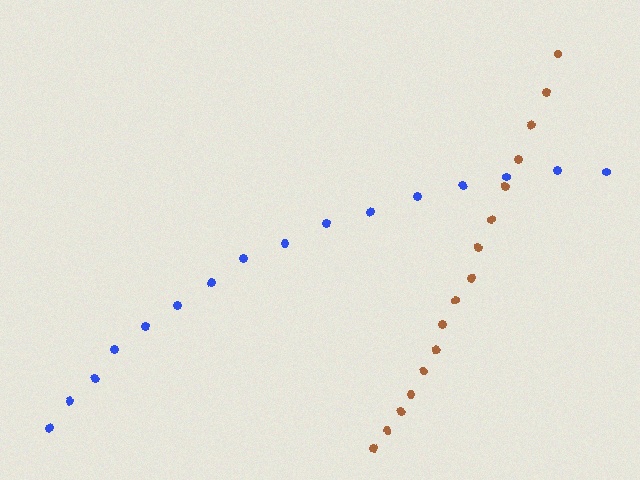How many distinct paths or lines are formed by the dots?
There are 2 distinct paths.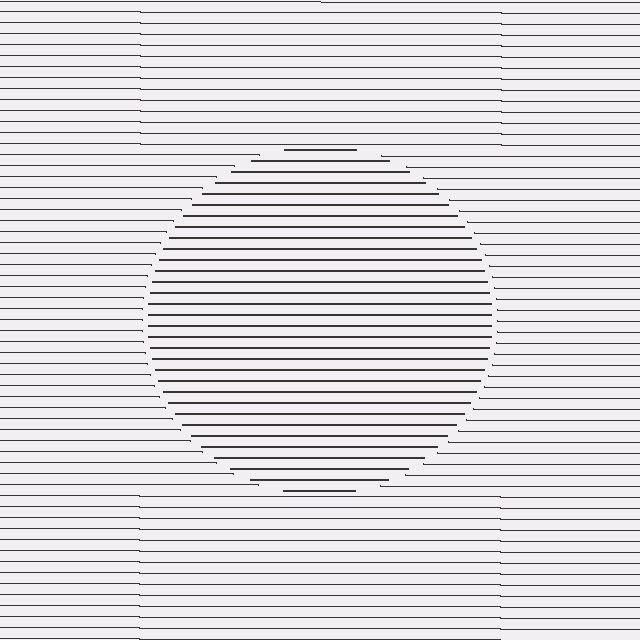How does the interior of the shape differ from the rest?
The interior of the shape contains the same grating, shifted by half a period — the contour is defined by the phase discontinuity where line-ends from the inner and outer gratings abut.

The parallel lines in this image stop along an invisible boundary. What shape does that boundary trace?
An illusory circle. The interior of the shape contains the same grating, shifted by half a period — the contour is defined by the phase discontinuity where line-ends from the inner and outer gratings abut.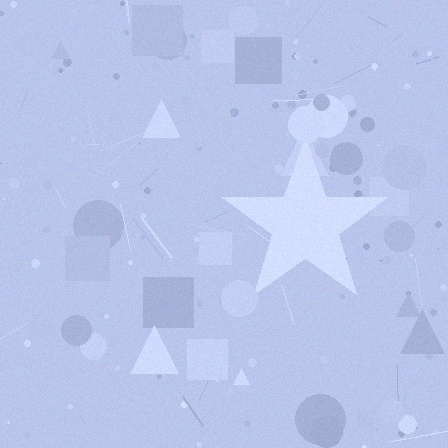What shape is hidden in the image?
A star is hidden in the image.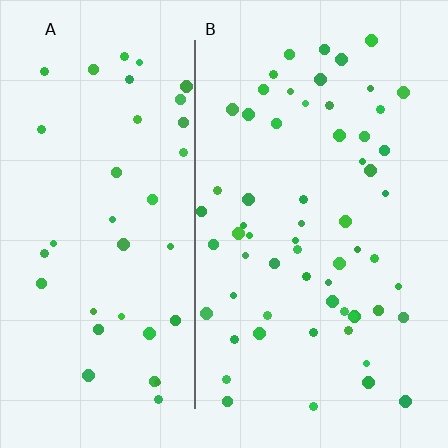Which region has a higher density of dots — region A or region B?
B (the right).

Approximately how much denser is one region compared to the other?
Approximately 1.6× — region B over region A.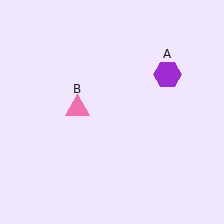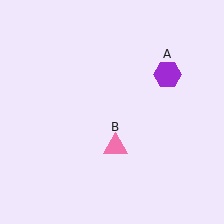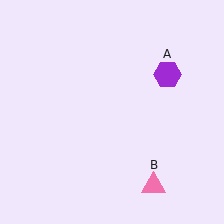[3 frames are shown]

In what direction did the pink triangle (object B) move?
The pink triangle (object B) moved down and to the right.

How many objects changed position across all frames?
1 object changed position: pink triangle (object B).